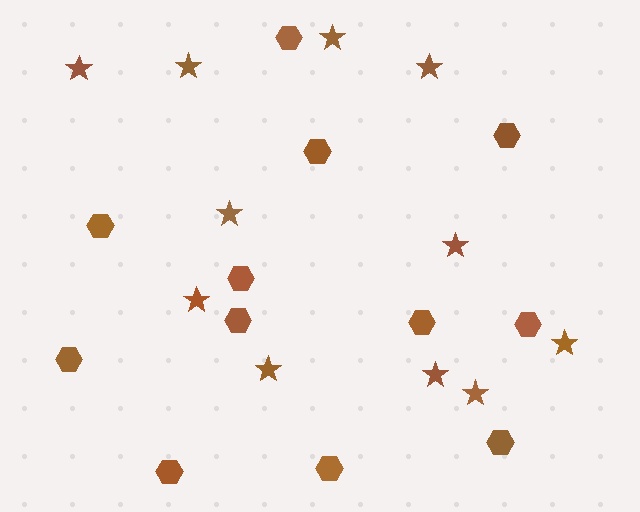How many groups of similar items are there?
There are 2 groups: one group of hexagons (12) and one group of stars (11).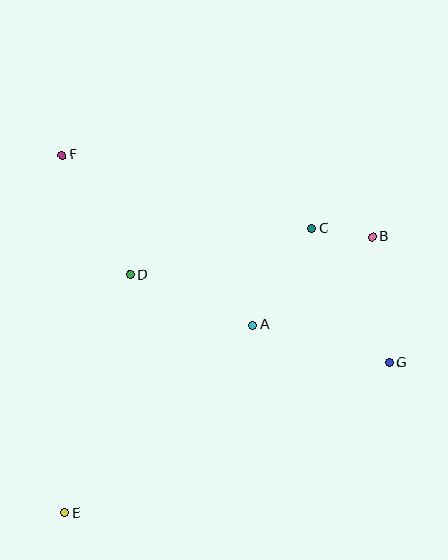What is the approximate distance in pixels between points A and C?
The distance between A and C is approximately 113 pixels.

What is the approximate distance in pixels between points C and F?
The distance between C and F is approximately 260 pixels.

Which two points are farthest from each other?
Points B and E are farthest from each other.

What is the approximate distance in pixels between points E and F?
The distance between E and F is approximately 357 pixels.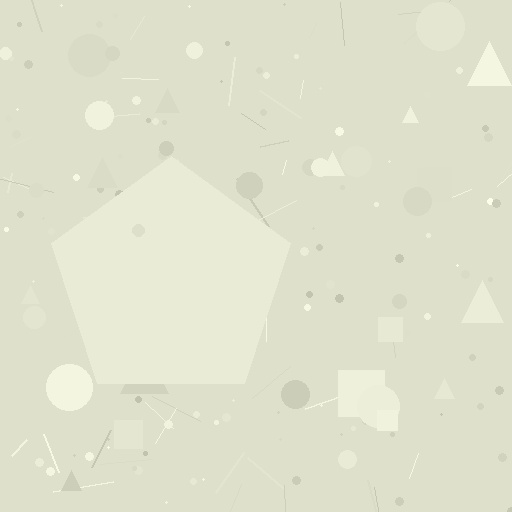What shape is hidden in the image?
A pentagon is hidden in the image.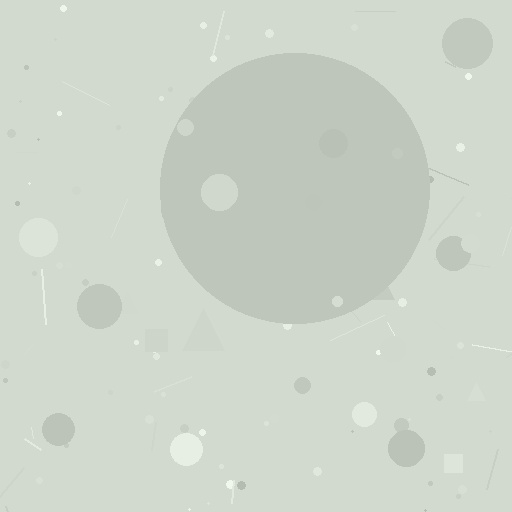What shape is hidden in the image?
A circle is hidden in the image.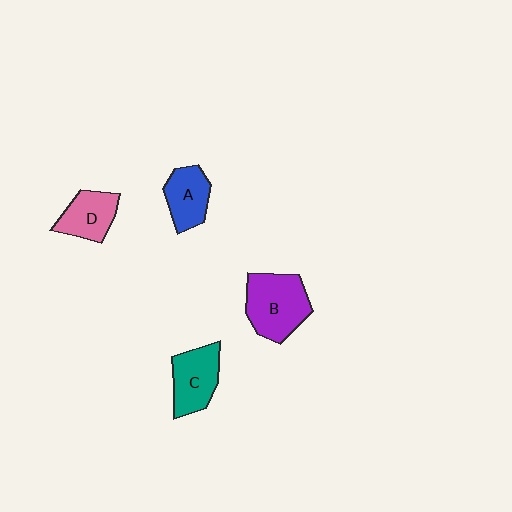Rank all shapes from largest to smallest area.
From largest to smallest: B (purple), C (teal), D (pink), A (blue).